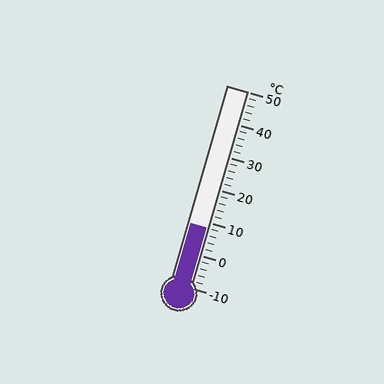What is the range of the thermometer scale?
The thermometer scale ranges from -10°C to 50°C.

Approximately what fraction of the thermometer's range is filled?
The thermometer is filled to approximately 30% of its range.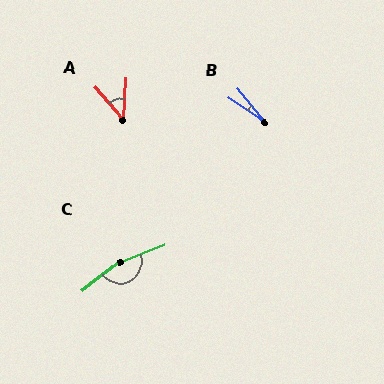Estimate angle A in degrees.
Approximately 45 degrees.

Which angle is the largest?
C, at approximately 164 degrees.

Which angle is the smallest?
B, at approximately 17 degrees.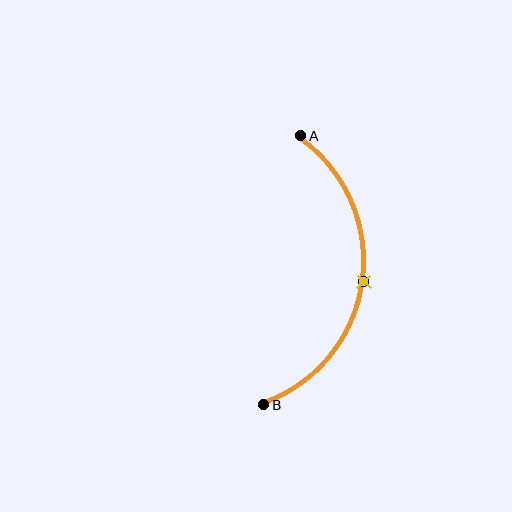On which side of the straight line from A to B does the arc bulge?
The arc bulges to the right of the straight line connecting A and B.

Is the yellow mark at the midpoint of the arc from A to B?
Yes. The yellow mark lies on the arc at equal arc-length from both A and B — it is the arc midpoint.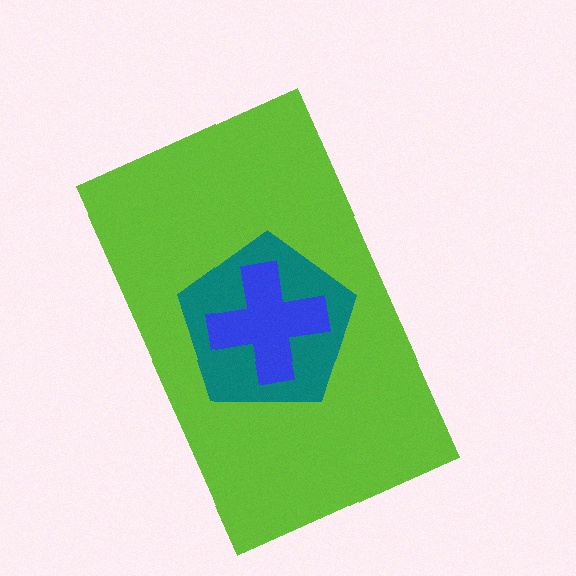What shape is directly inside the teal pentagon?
The blue cross.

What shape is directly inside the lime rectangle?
The teal pentagon.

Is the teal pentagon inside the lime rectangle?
Yes.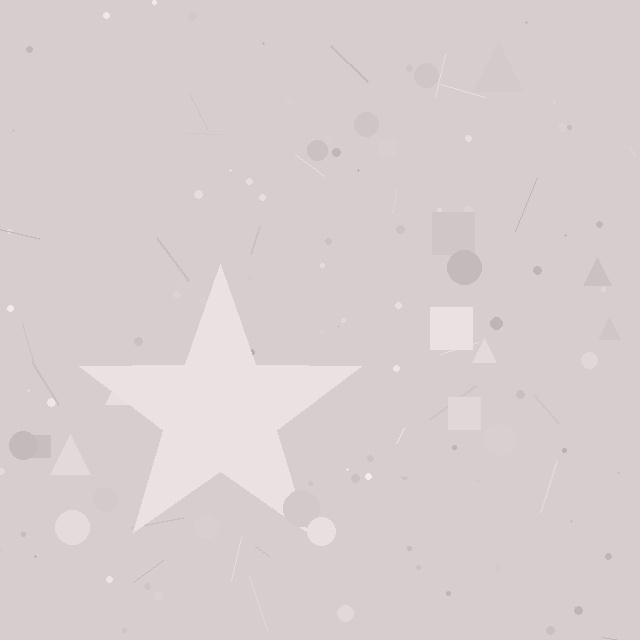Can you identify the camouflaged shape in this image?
The camouflaged shape is a star.